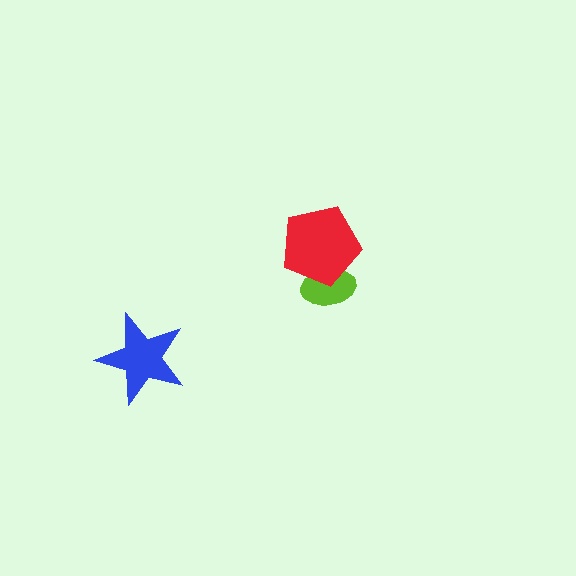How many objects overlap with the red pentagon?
1 object overlaps with the red pentagon.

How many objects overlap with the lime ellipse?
1 object overlaps with the lime ellipse.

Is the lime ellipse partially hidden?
Yes, it is partially covered by another shape.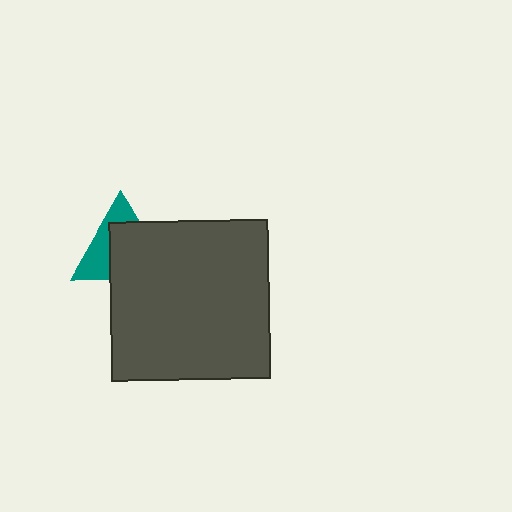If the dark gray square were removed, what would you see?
You would see the complete teal triangle.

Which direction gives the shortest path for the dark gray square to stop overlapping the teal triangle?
Moving toward the lower-right gives the shortest separation.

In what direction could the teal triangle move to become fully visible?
The teal triangle could move toward the upper-left. That would shift it out from behind the dark gray square entirely.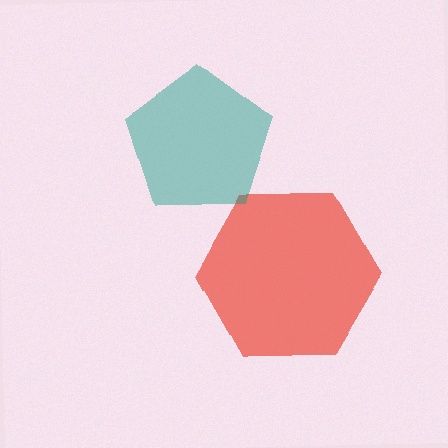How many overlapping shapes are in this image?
There are 2 overlapping shapes in the image.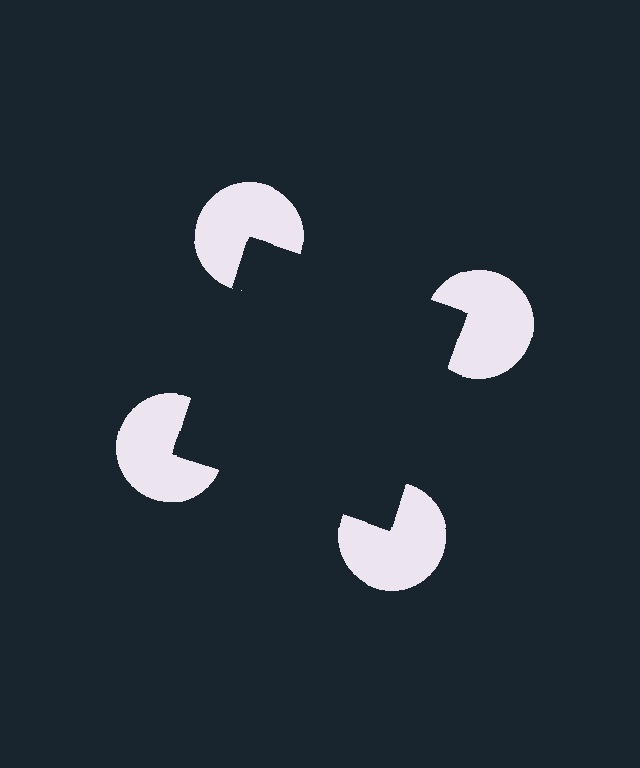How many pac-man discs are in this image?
There are 4 — one at each vertex of the illusory square.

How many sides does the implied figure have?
4 sides.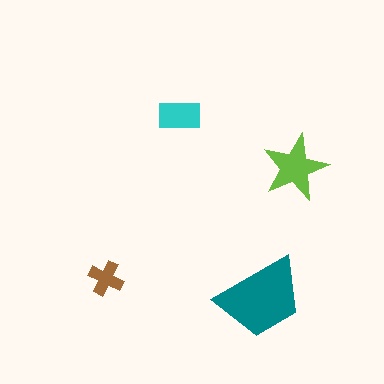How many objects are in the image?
There are 4 objects in the image.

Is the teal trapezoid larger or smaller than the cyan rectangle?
Larger.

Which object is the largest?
The teal trapezoid.